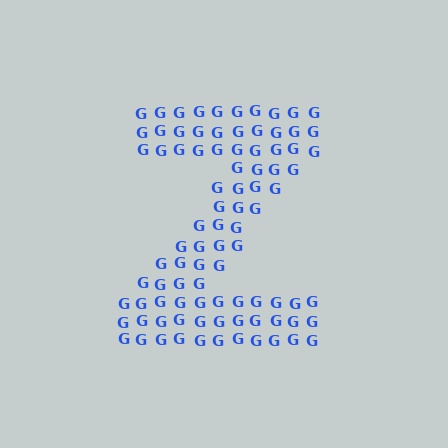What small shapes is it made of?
It is made of small letter G's.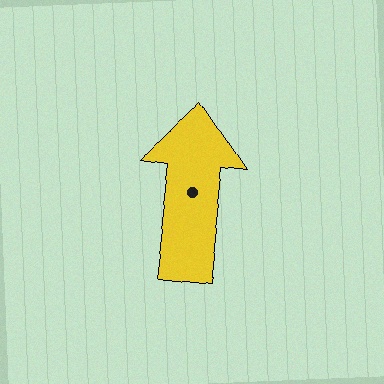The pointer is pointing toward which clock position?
Roughly 12 o'clock.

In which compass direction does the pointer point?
North.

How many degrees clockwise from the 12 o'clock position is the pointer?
Approximately 6 degrees.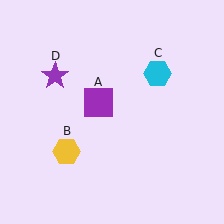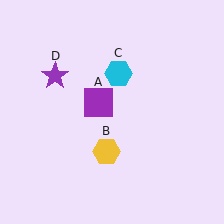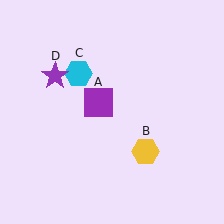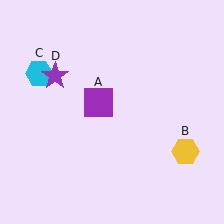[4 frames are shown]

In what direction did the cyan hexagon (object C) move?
The cyan hexagon (object C) moved left.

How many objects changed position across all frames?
2 objects changed position: yellow hexagon (object B), cyan hexagon (object C).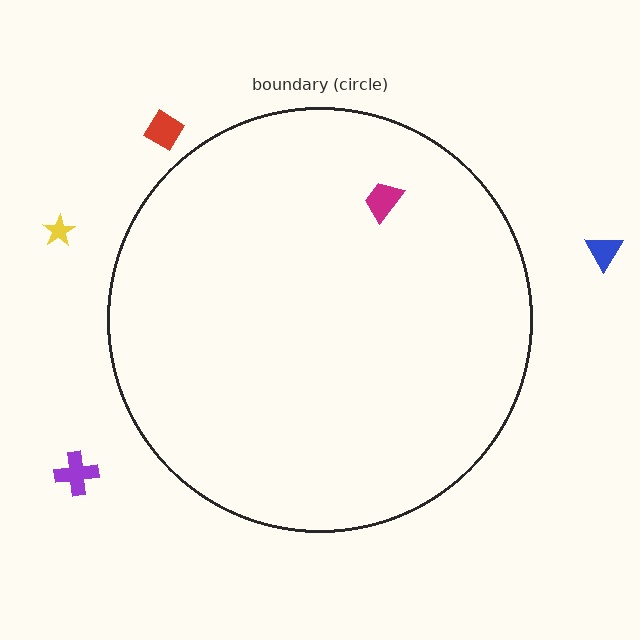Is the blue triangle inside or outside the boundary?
Outside.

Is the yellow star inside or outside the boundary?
Outside.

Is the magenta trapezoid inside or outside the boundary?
Inside.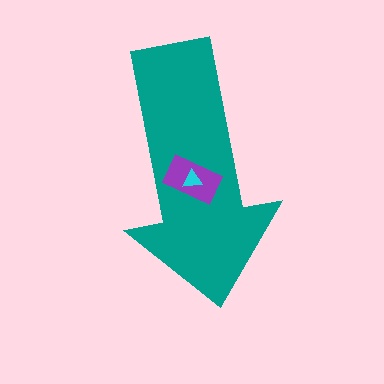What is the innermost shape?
The cyan triangle.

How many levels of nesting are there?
3.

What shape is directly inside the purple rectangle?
The cyan triangle.